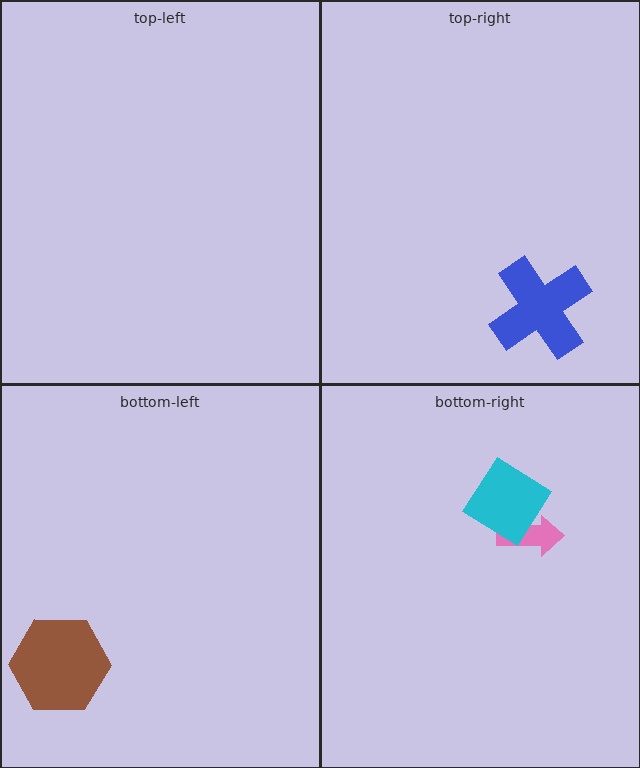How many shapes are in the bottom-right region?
2.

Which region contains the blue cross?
The top-right region.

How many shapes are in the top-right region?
1.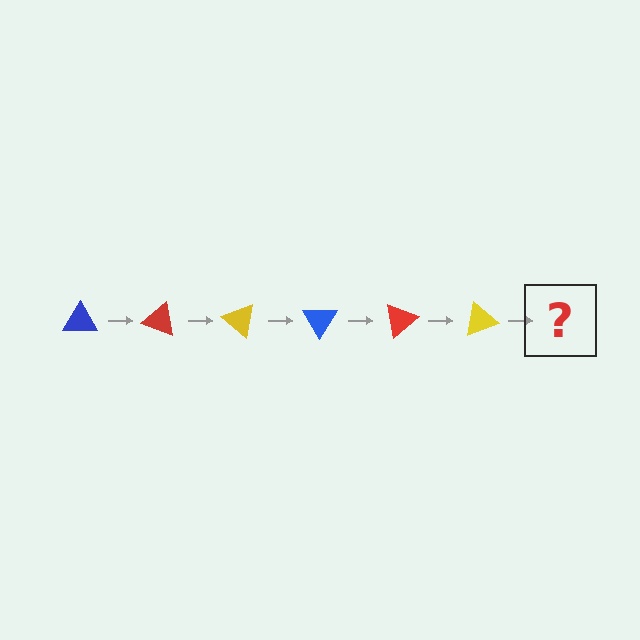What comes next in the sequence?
The next element should be a blue triangle, rotated 120 degrees from the start.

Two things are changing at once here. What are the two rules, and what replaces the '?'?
The two rules are that it rotates 20 degrees each step and the color cycles through blue, red, and yellow. The '?' should be a blue triangle, rotated 120 degrees from the start.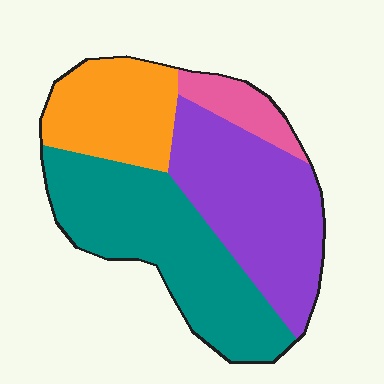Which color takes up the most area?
Teal, at roughly 40%.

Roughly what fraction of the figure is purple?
Purple covers around 35% of the figure.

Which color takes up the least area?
Pink, at roughly 10%.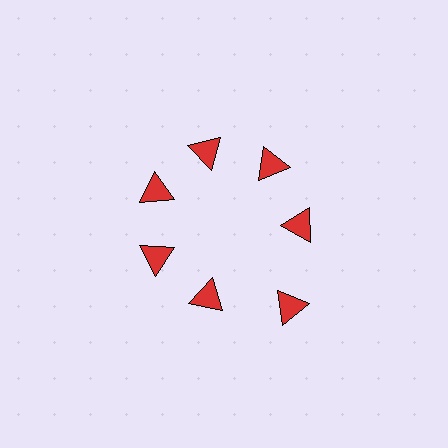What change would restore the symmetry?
The symmetry would be restored by moving it inward, back onto the ring so that all 7 triangles sit at equal angles and equal distance from the center.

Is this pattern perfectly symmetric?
No. The 7 red triangles are arranged in a ring, but one element near the 5 o'clock position is pushed outward from the center, breaking the 7-fold rotational symmetry.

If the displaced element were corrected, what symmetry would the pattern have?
It would have 7-fold rotational symmetry — the pattern would map onto itself every 51 degrees.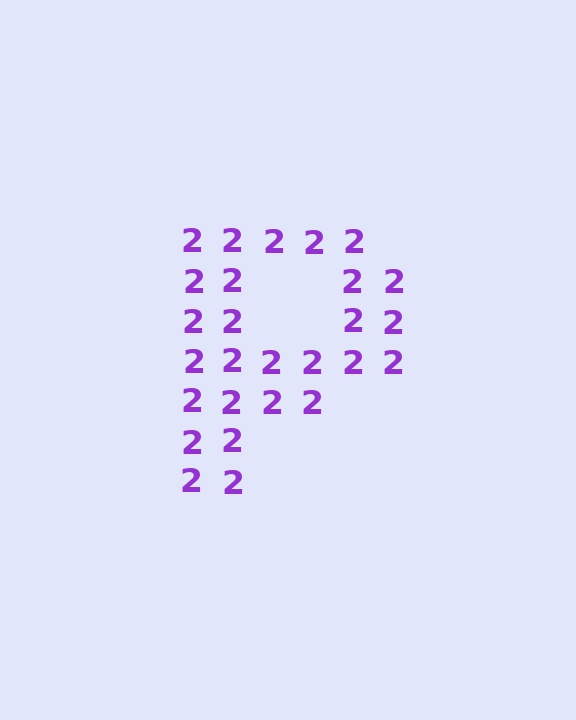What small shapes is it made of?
It is made of small digit 2's.